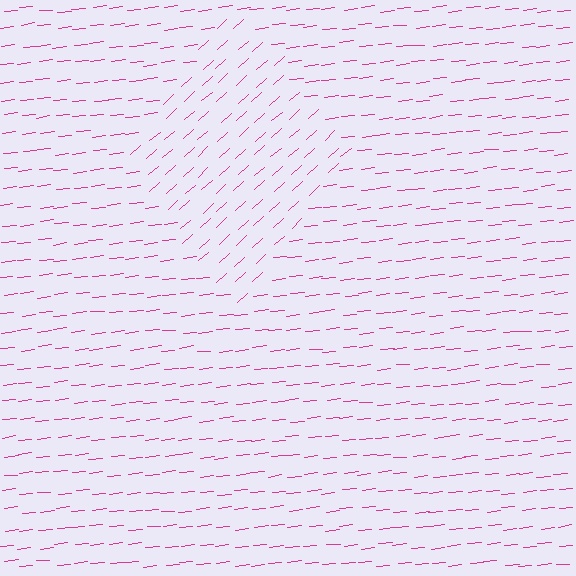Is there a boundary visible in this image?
Yes, there is a texture boundary formed by a change in line orientation.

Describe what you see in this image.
The image is filled with small magenta line segments. A diamond region in the image has lines oriented differently from the surrounding lines, creating a visible texture boundary.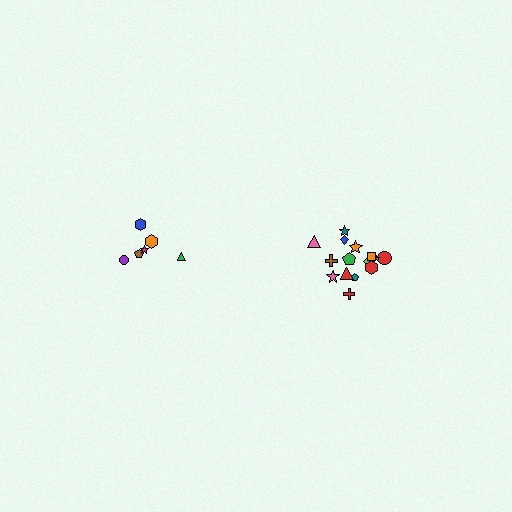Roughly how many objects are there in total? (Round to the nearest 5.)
Roughly 20 objects in total.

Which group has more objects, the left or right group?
The right group.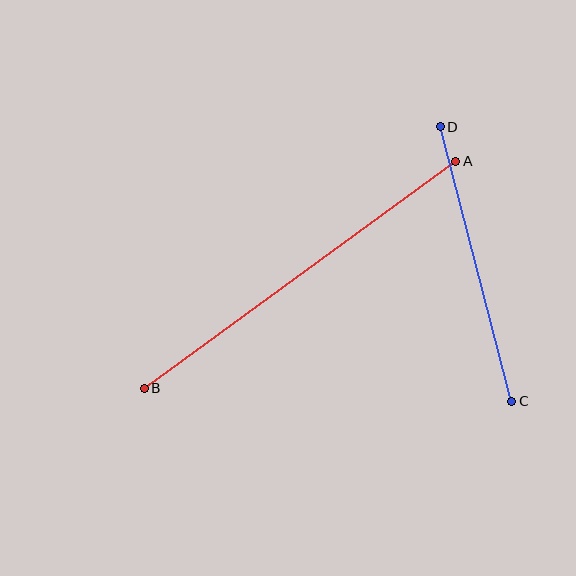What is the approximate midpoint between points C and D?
The midpoint is at approximately (476, 264) pixels.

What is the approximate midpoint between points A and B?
The midpoint is at approximately (300, 275) pixels.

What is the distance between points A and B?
The distance is approximately 385 pixels.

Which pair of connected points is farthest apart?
Points A and B are farthest apart.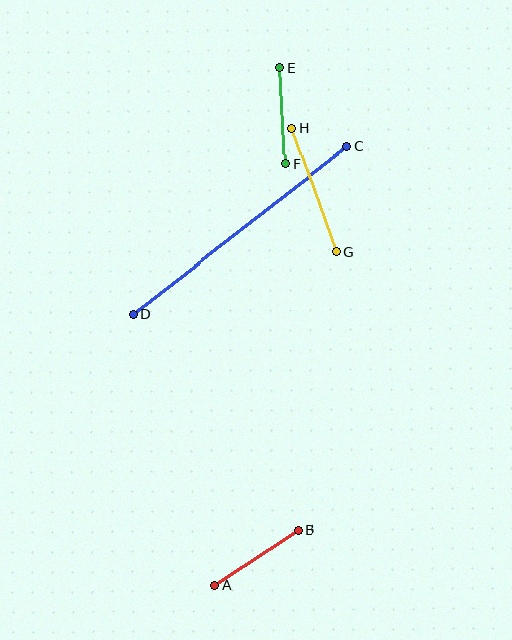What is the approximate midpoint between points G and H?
The midpoint is at approximately (315, 190) pixels.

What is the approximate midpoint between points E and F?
The midpoint is at approximately (282, 116) pixels.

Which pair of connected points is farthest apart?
Points C and D are farthest apart.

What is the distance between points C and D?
The distance is approximately 272 pixels.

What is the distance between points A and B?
The distance is approximately 100 pixels.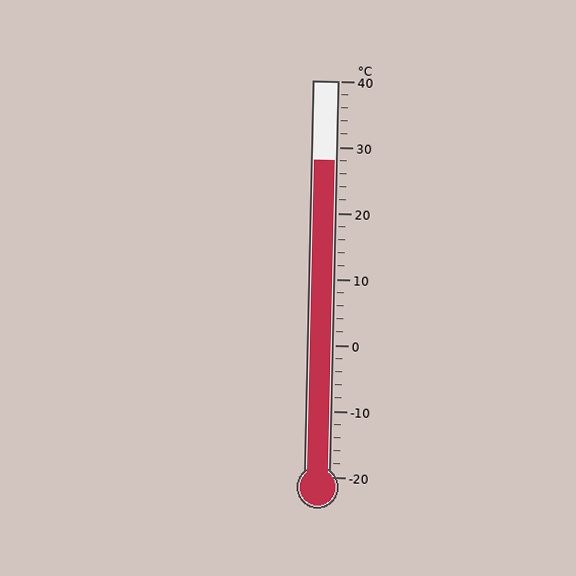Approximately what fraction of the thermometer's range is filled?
The thermometer is filled to approximately 80% of its range.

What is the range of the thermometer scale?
The thermometer scale ranges from -20°C to 40°C.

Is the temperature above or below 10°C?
The temperature is above 10°C.